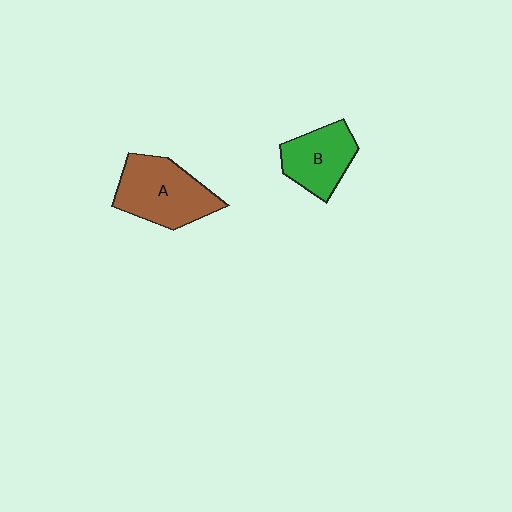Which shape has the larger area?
Shape A (brown).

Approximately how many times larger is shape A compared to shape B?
Approximately 1.4 times.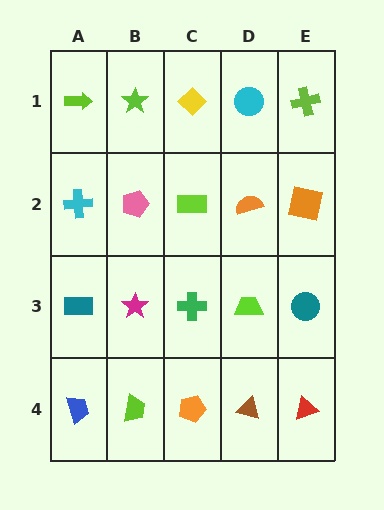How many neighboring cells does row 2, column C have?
4.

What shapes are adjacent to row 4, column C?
A green cross (row 3, column C), a lime trapezoid (row 4, column B), a brown triangle (row 4, column D).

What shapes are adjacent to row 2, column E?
A lime cross (row 1, column E), a teal circle (row 3, column E), an orange semicircle (row 2, column D).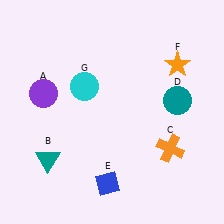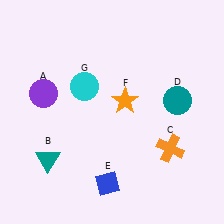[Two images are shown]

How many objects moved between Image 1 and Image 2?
1 object moved between the two images.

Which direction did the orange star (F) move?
The orange star (F) moved left.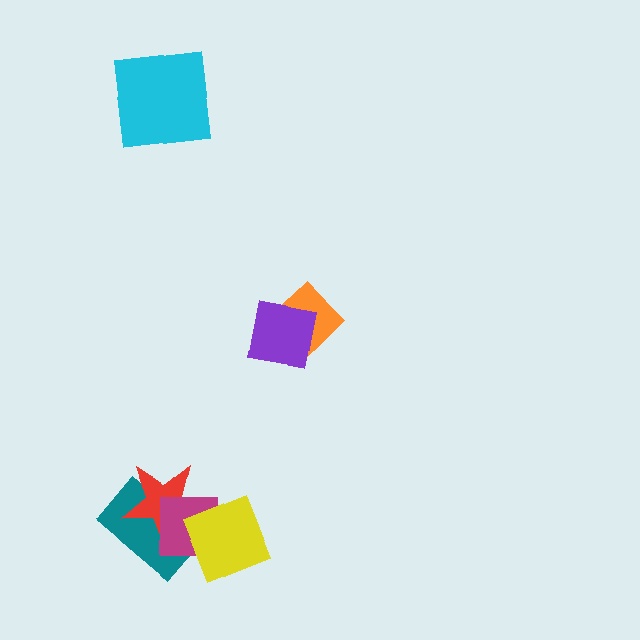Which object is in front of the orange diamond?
The purple square is in front of the orange diamond.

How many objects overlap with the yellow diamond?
3 objects overlap with the yellow diamond.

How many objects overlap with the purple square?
1 object overlaps with the purple square.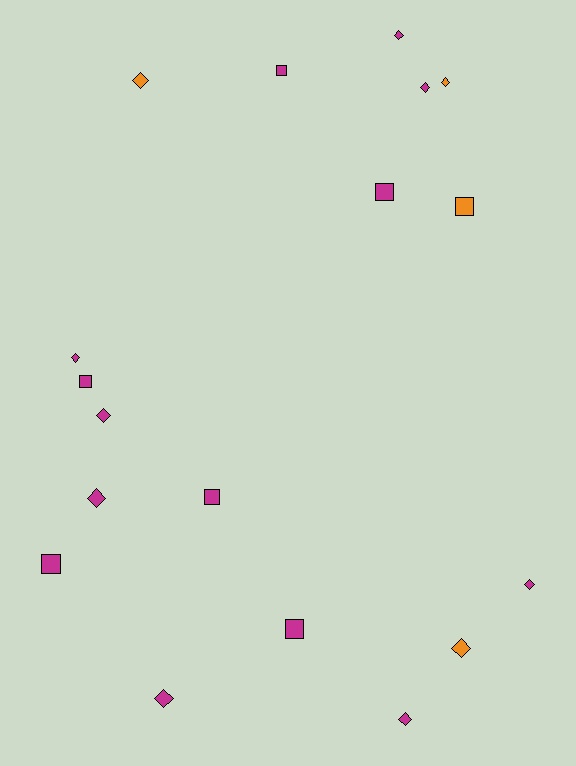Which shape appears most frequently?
Diamond, with 11 objects.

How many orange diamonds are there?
There are 3 orange diamonds.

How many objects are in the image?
There are 18 objects.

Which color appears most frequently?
Magenta, with 14 objects.